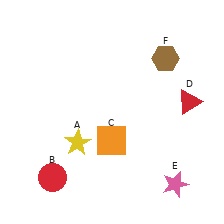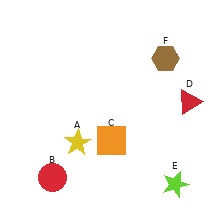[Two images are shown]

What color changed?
The star (E) changed from pink in Image 1 to lime in Image 2.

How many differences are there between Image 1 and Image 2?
There is 1 difference between the two images.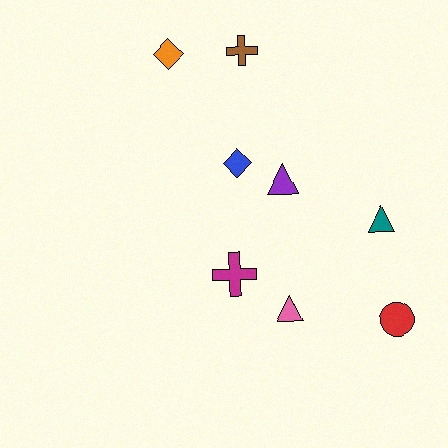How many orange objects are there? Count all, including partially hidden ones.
There is 1 orange object.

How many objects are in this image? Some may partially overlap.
There are 8 objects.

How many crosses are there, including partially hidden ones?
There are 2 crosses.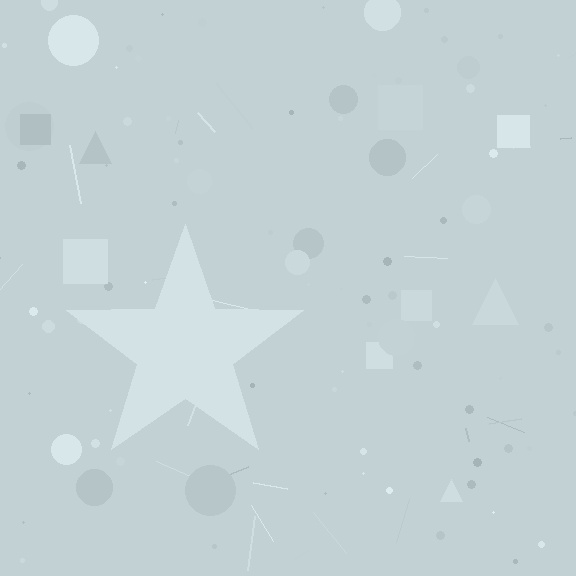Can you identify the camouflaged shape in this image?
The camouflaged shape is a star.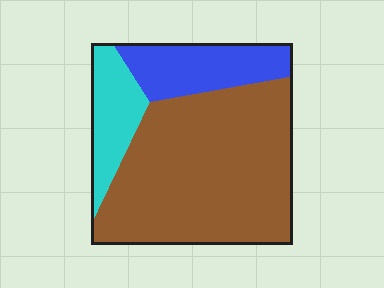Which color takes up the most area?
Brown, at roughly 65%.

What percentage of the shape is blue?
Blue takes up about one fifth (1/5) of the shape.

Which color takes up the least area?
Cyan, at roughly 15%.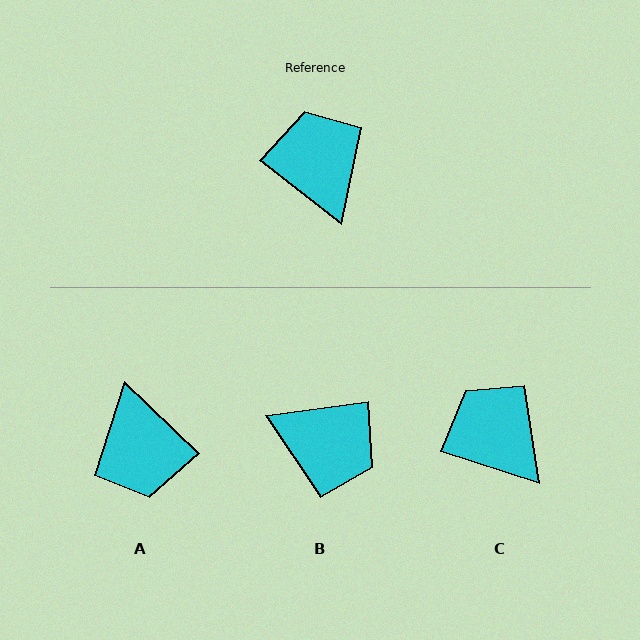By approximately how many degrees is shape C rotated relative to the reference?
Approximately 20 degrees counter-clockwise.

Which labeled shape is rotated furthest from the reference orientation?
A, about 174 degrees away.